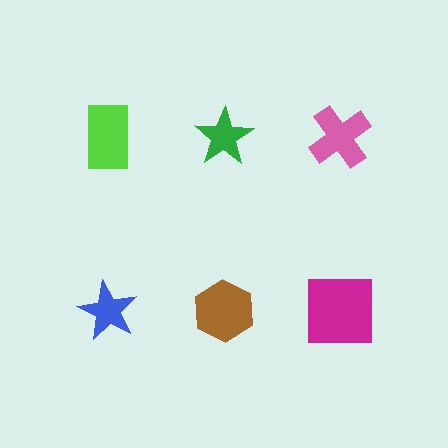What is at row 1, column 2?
A green star.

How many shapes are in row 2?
3 shapes.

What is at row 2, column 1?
A blue star.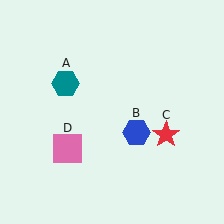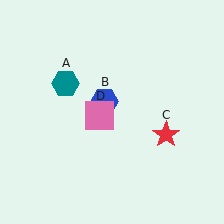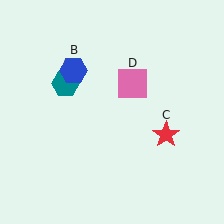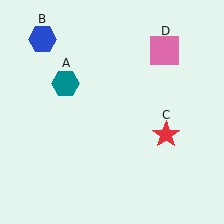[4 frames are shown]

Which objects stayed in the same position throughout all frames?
Teal hexagon (object A) and red star (object C) remained stationary.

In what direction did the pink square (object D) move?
The pink square (object D) moved up and to the right.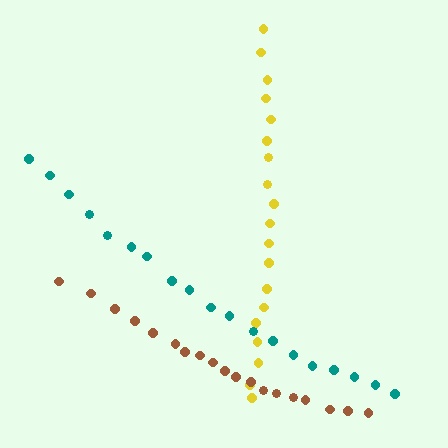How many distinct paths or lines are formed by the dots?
There are 3 distinct paths.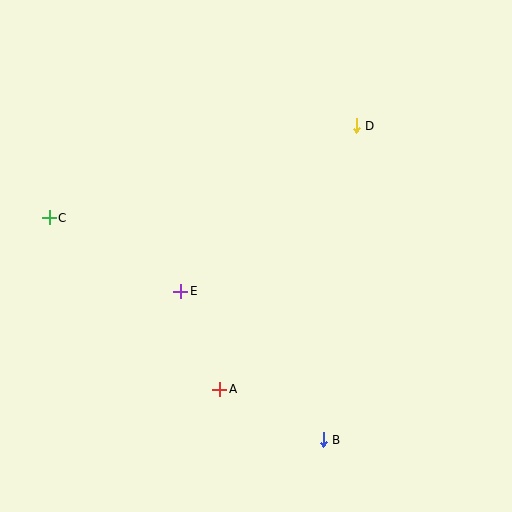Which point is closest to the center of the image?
Point E at (181, 291) is closest to the center.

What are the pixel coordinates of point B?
Point B is at (323, 440).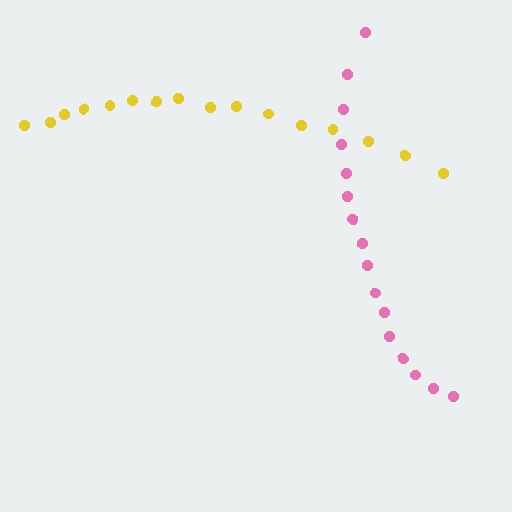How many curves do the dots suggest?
There are 2 distinct paths.